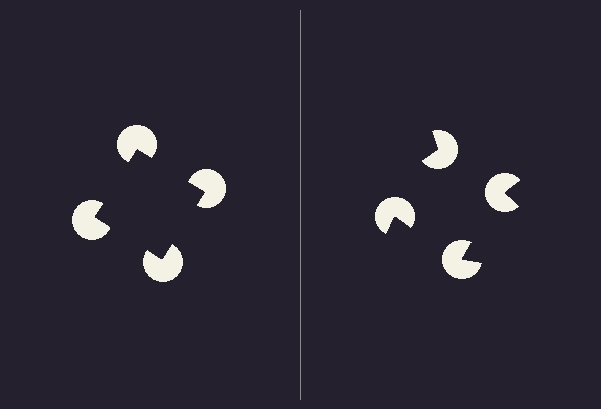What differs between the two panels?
The pac-man discs are positioned identically on both sides; only the wedge orientations differ. On the left they align to a square; on the right they are misaligned.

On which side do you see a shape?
An illusory square appears on the left side. On the right side the wedge cuts are rotated, so no coherent shape forms.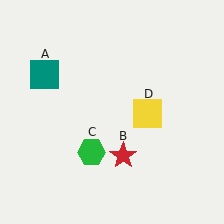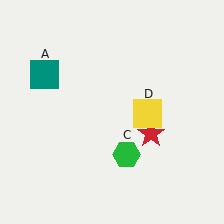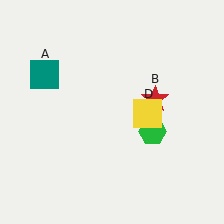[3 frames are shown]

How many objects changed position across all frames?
2 objects changed position: red star (object B), green hexagon (object C).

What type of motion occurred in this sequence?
The red star (object B), green hexagon (object C) rotated counterclockwise around the center of the scene.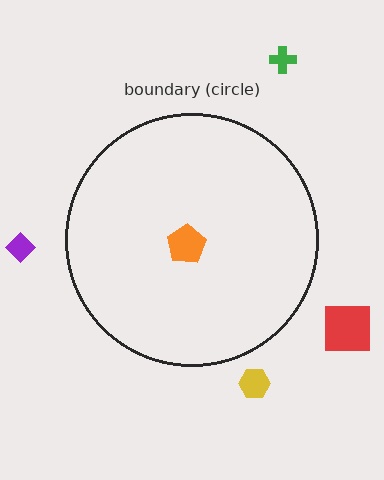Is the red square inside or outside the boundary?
Outside.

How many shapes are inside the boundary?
1 inside, 4 outside.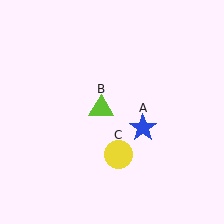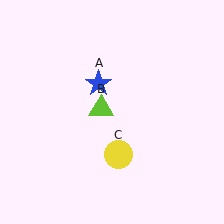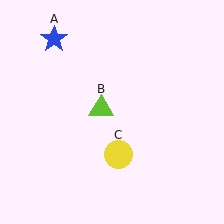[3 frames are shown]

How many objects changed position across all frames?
1 object changed position: blue star (object A).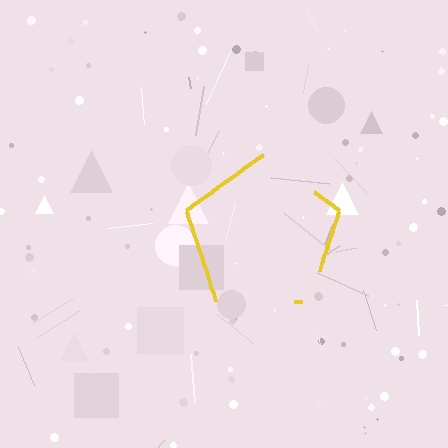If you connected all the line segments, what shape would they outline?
They would outline a pentagon.